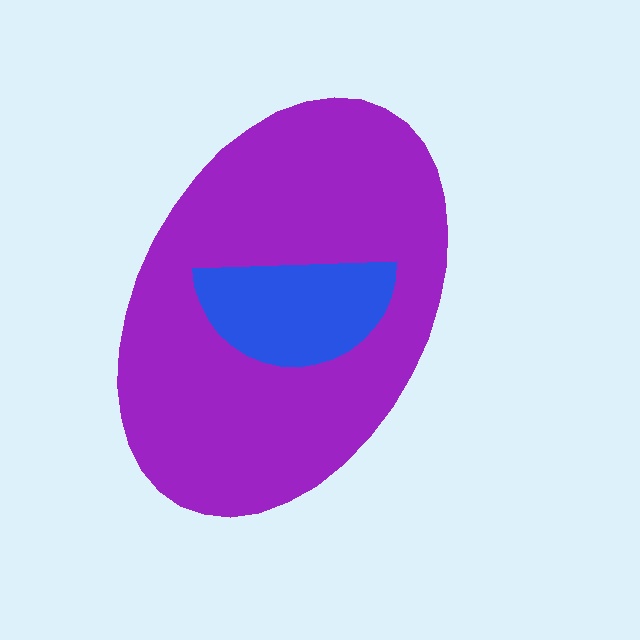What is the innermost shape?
The blue semicircle.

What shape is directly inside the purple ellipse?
The blue semicircle.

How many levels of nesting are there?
2.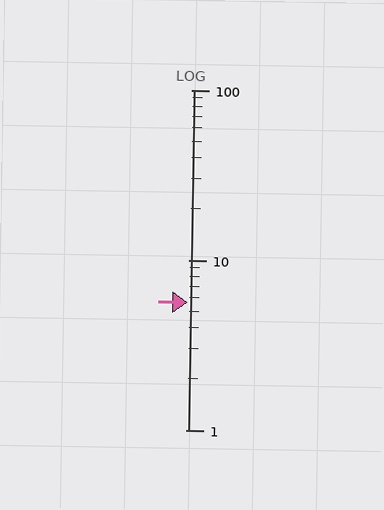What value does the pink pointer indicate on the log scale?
The pointer indicates approximately 5.6.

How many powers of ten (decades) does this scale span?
The scale spans 2 decades, from 1 to 100.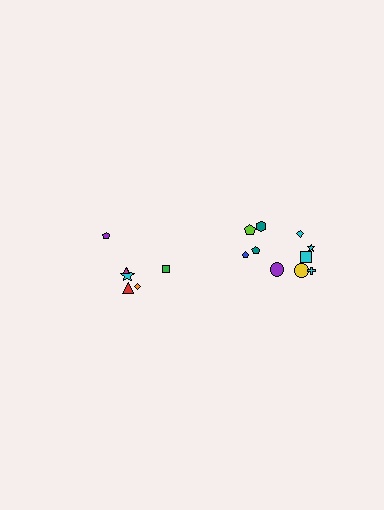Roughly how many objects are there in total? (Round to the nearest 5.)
Roughly 15 objects in total.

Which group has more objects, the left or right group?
The right group.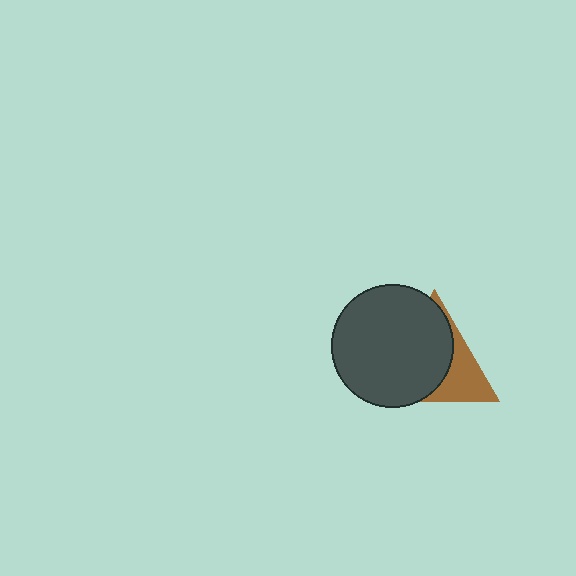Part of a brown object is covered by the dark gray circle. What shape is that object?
It is a triangle.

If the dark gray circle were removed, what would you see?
You would see the complete brown triangle.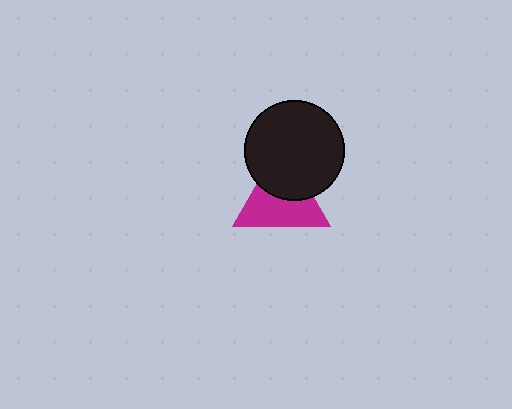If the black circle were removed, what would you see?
You would see the complete magenta triangle.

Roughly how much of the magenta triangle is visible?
About half of it is visible (roughly 59%).